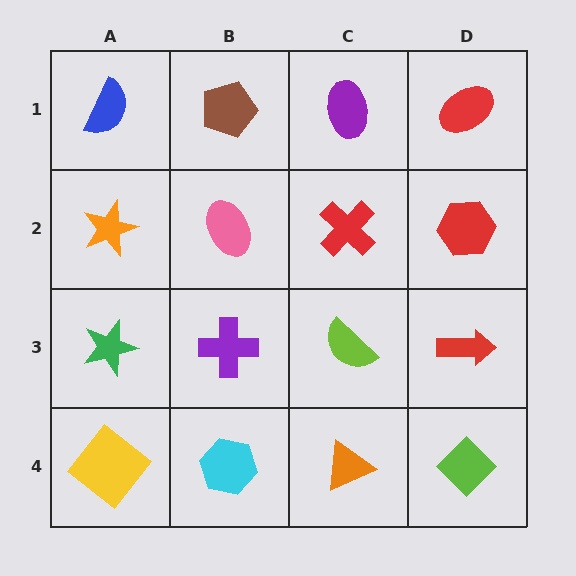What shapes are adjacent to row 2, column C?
A purple ellipse (row 1, column C), a lime semicircle (row 3, column C), a pink ellipse (row 2, column B), a red hexagon (row 2, column D).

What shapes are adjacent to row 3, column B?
A pink ellipse (row 2, column B), a cyan hexagon (row 4, column B), a green star (row 3, column A), a lime semicircle (row 3, column C).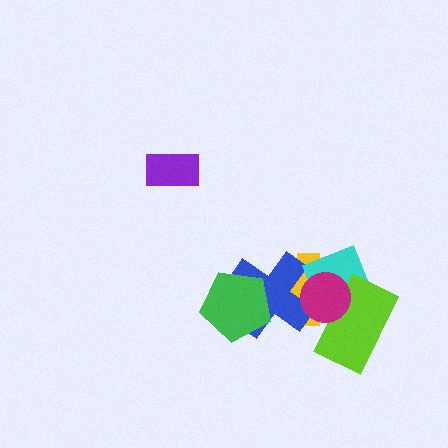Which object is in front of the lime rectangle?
The magenta circle is in front of the lime rectangle.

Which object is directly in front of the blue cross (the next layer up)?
The green pentagon is directly in front of the blue cross.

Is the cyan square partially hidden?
Yes, it is partially covered by another shape.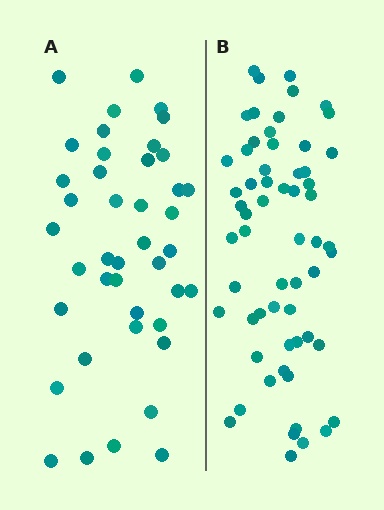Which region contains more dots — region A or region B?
Region B (the right region) has more dots.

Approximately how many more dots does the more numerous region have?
Region B has approximately 20 more dots than region A.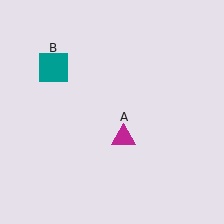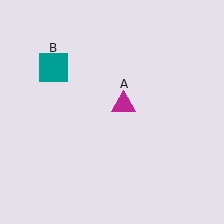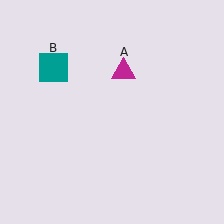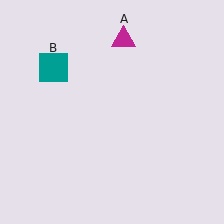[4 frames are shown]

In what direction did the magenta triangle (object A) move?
The magenta triangle (object A) moved up.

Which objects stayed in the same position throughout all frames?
Teal square (object B) remained stationary.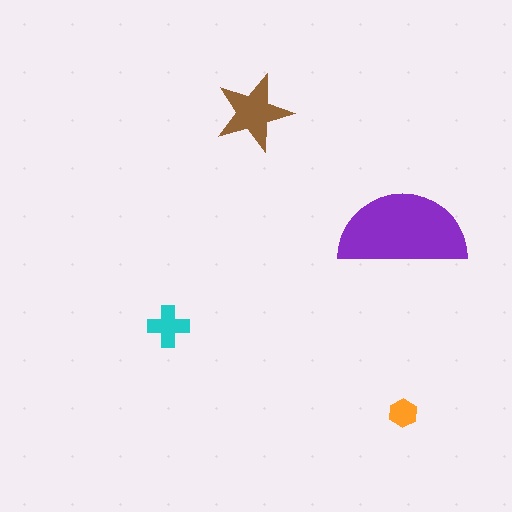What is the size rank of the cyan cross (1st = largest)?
3rd.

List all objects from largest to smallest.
The purple semicircle, the brown star, the cyan cross, the orange hexagon.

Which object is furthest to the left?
The cyan cross is leftmost.